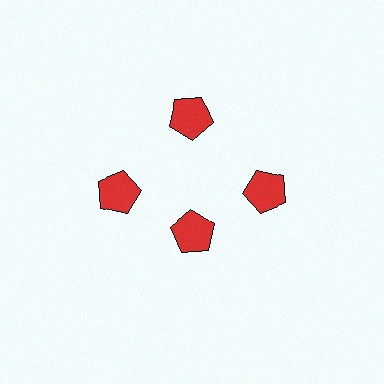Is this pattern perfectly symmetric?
No. The 4 red pentagons are arranged in a ring, but one element near the 6 o'clock position is pulled inward toward the center, breaking the 4-fold rotational symmetry.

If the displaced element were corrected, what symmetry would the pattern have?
It would have 4-fold rotational symmetry — the pattern would map onto itself every 90 degrees.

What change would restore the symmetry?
The symmetry would be restored by moving it outward, back onto the ring so that all 4 pentagons sit at equal angles and equal distance from the center.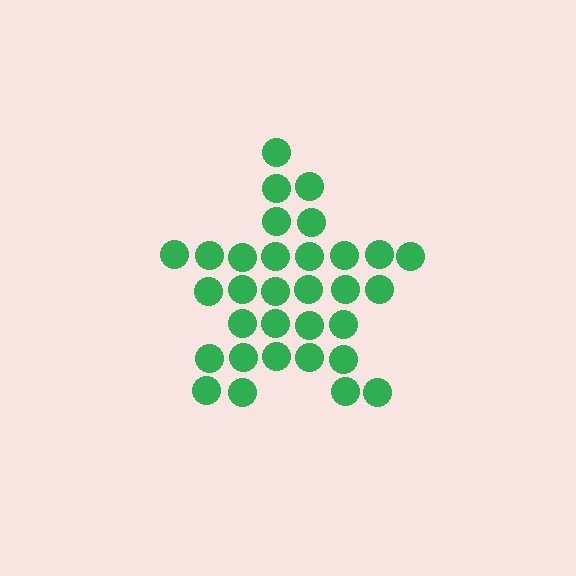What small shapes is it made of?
It is made of small circles.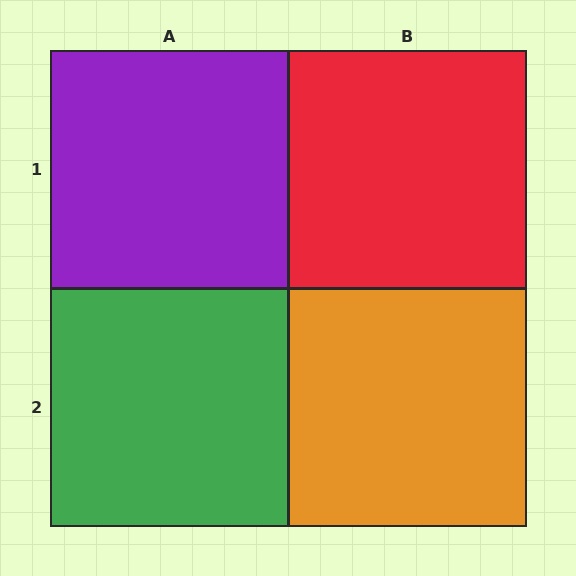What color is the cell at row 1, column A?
Purple.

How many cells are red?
1 cell is red.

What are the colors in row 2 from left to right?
Green, orange.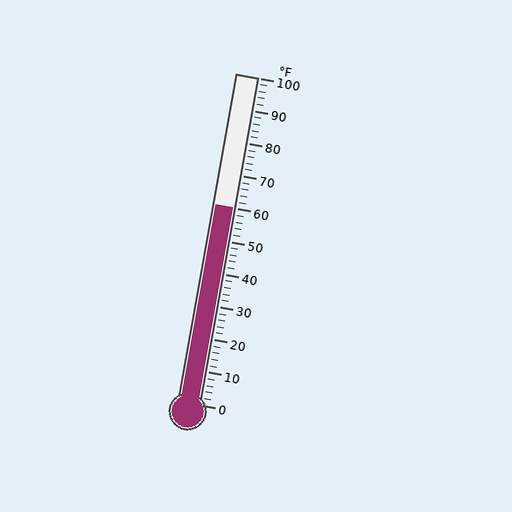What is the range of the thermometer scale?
The thermometer scale ranges from 0°F to 100°F.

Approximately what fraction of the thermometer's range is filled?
The thermometer is filled to approximately 60% of its range.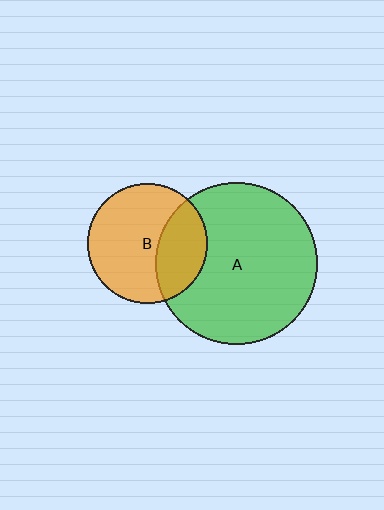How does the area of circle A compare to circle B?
Approximately 1.8 times.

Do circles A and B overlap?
Yes.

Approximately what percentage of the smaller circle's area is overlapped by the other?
Approximately 30%.